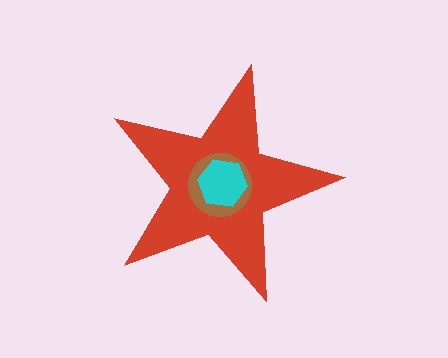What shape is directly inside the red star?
The brown circle.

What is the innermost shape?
The cyan hexagon.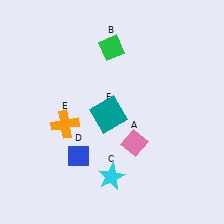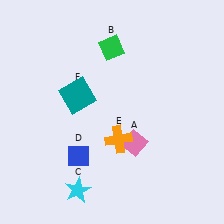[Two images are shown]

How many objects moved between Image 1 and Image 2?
3 objects moved between the two images.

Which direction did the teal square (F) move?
The teal square (F) moved left.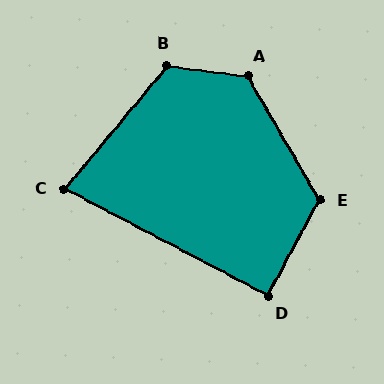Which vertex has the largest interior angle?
A, at approximately 128 degrees.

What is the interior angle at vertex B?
Approximately 123 degrees (obtuse).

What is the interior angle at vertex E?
Approximately 121 degrees (obtuse).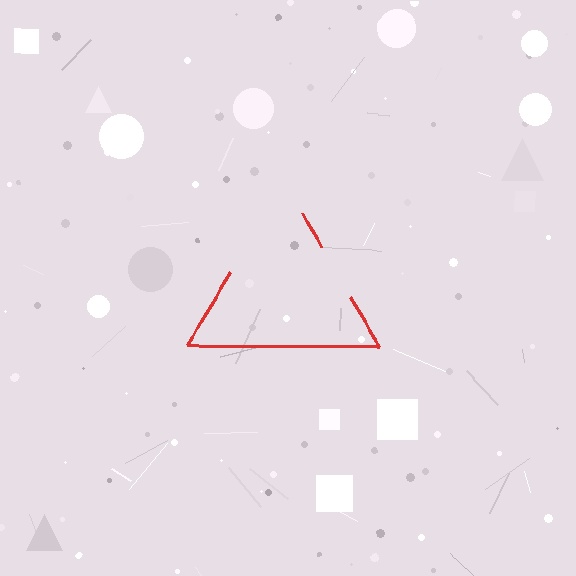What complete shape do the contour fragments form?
The contour fragments form a triangle.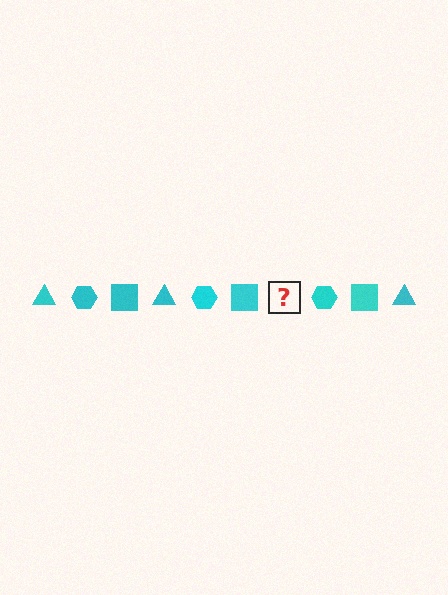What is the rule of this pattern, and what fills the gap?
The rule is that the pattern cycles through triangle, hexagon, square shapes in cyan. The gap should be filled with a cyan triangle.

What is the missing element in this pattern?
The missing element is a cyan triangle.